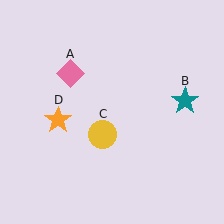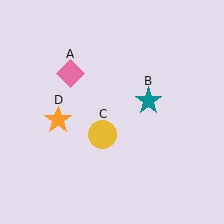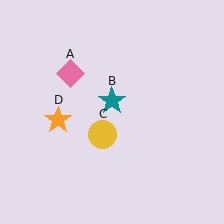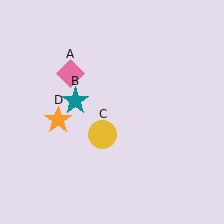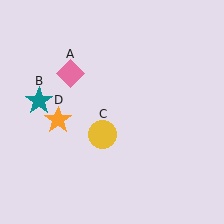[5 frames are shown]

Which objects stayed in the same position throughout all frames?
Pink diamond (object A) and yellow circle (object C) and orange star (object D) remained stationary.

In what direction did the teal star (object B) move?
The teal star (object B) moved left.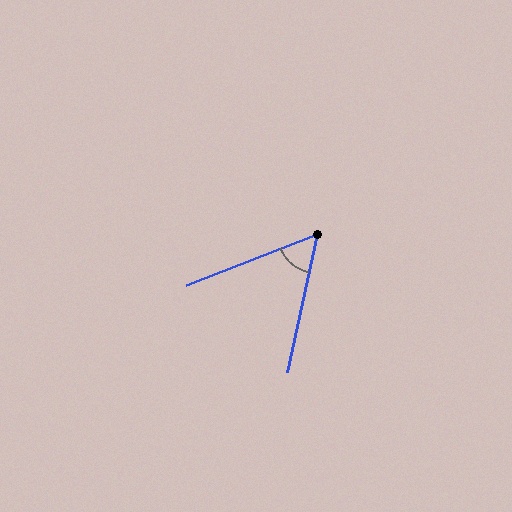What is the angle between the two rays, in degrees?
Approximately 56 degrees.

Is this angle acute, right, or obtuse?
It is acute.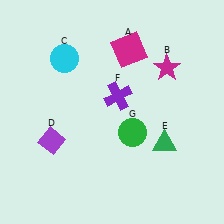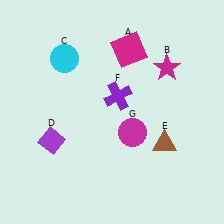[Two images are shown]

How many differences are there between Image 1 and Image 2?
There are 2 differences between the two images.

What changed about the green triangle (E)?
In Image 1, E is green. In Image 2, it changed to brown.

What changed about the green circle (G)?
In Image 1, G is green. In Image 2, it changed to magenta.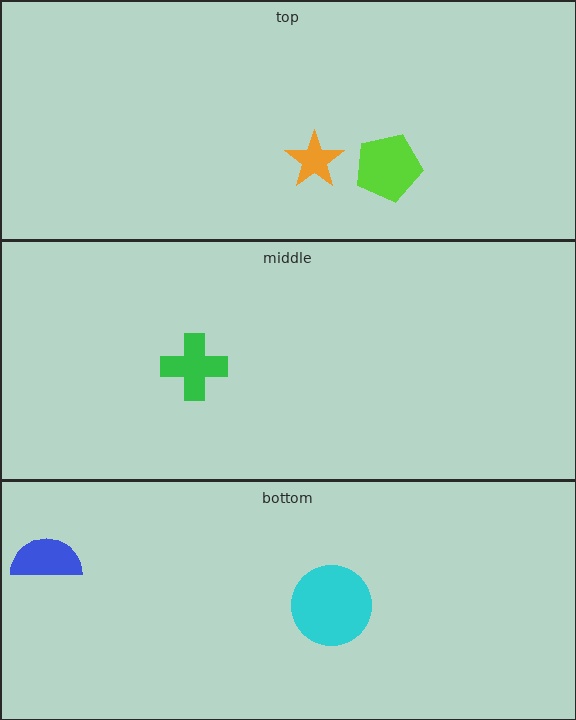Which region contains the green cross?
The middle region.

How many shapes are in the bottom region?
2.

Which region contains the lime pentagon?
The top region.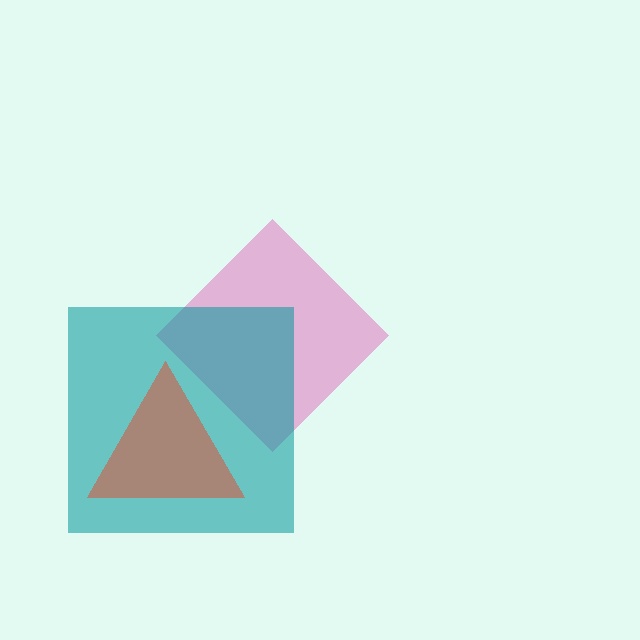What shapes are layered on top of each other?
The layered shapes are: a pink diamond, a teal square, a red triangle.